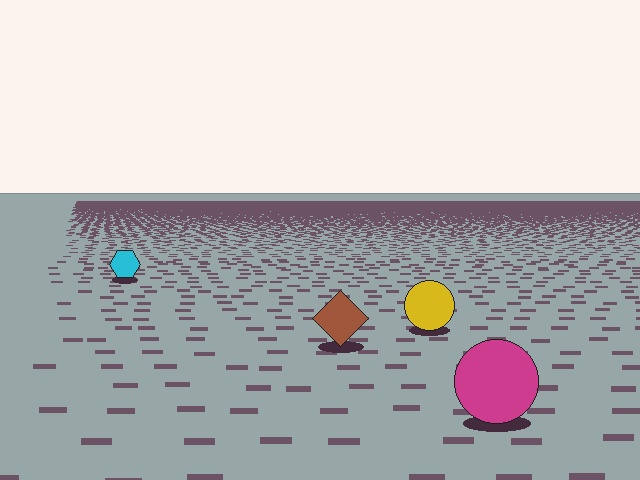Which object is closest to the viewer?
The magenta circle is closest. The texture marks near it are larger and more spread out.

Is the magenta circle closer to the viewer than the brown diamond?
Yes. The magenta circle is closer — you can tell from the texture gradient: the ground texture is coarser near it.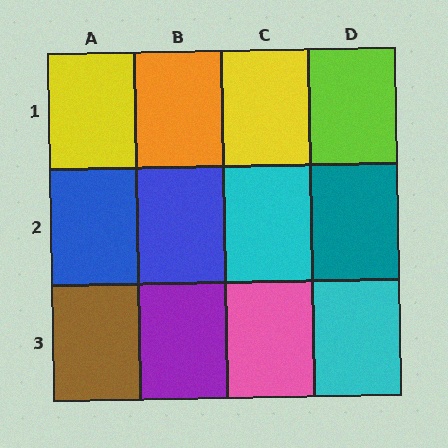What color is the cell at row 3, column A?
Brown.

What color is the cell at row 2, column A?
Blue.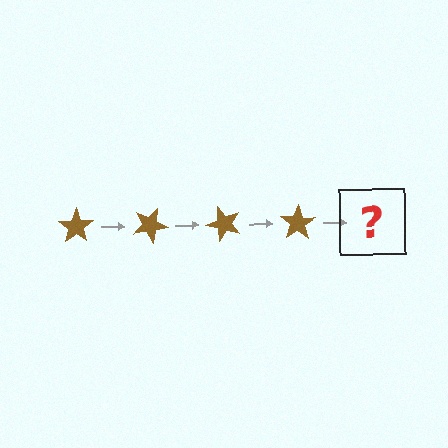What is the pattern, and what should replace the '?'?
The pattern is that the star rotates 25 degrees each step. The '?' should be a brown star rotated 100 degrees.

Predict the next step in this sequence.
The next step is a brown star rotated 100 degrees.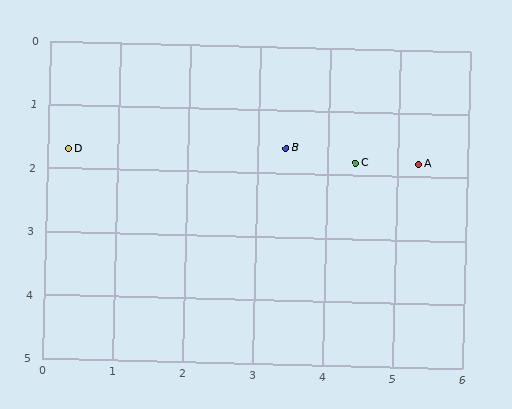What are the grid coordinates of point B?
Point B is at approximately (3.4, 1.6).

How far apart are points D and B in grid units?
Points D and B are about 3.1 grid units apart.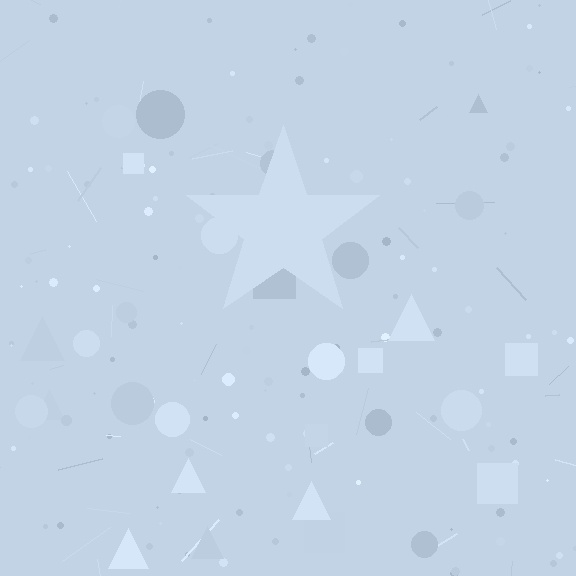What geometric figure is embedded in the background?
A star is embedded in the background.